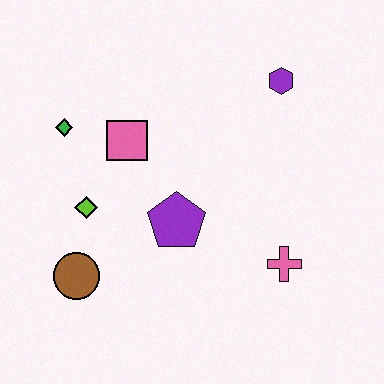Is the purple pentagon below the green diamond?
Yes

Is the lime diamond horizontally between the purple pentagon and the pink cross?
No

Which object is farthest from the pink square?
The pink cross is farthest from the pink square.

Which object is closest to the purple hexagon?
The pink square is closest to the purple hexagon.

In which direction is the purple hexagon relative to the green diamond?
The purple hexagon is to the right of the green diamond.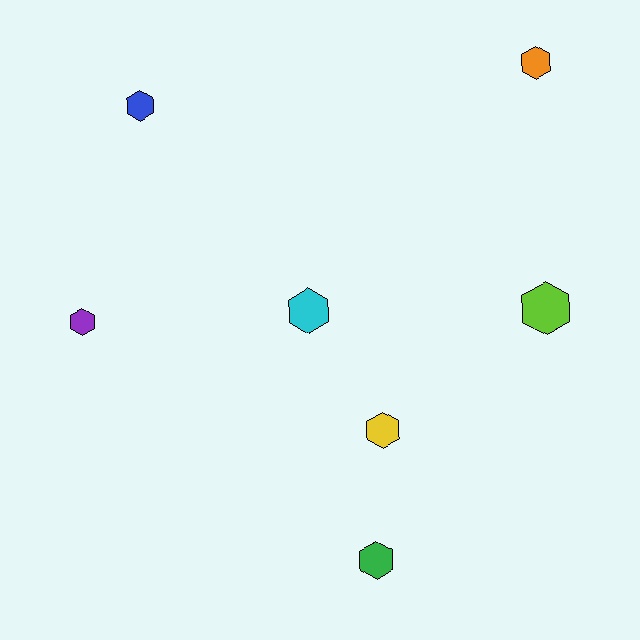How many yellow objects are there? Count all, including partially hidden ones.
There is 1 yellow object.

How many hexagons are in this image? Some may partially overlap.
There are 7 hexagons.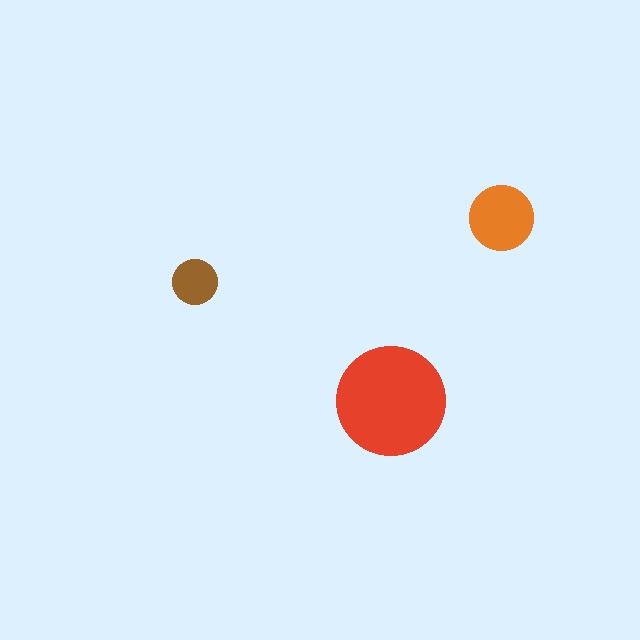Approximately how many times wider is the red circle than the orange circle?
About 1.5 times wider.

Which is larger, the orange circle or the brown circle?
The orange one.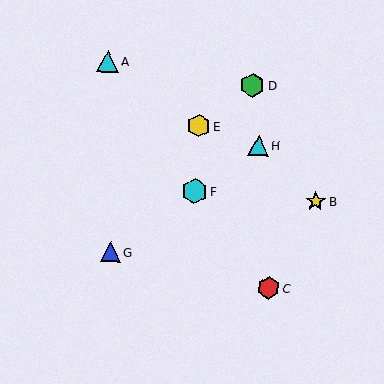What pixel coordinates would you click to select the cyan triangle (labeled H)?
Click at (258, 146) to select the cyan triangle H.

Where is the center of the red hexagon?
The center of the red hexagon is at (268, 288).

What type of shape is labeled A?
Shape A is a cyan triangle.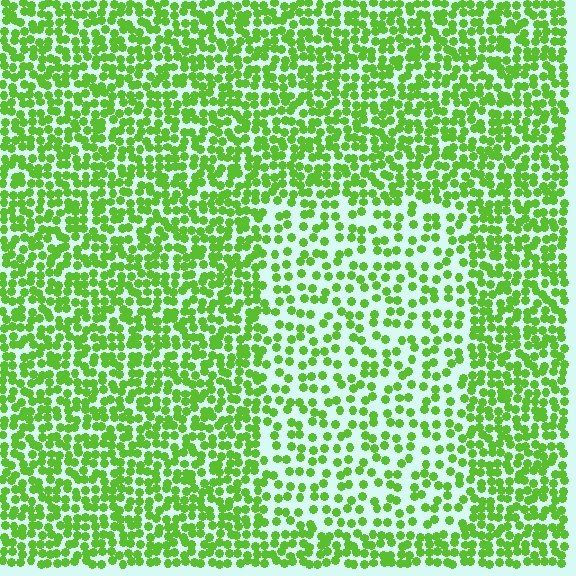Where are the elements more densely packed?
The elements are more densely packed outside the rectangle boundary.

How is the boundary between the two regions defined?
The boundary is defined by a change in element density (approximately 1.9x ratio). All elements are the same color, size, and shape.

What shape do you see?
I see a rectangle.